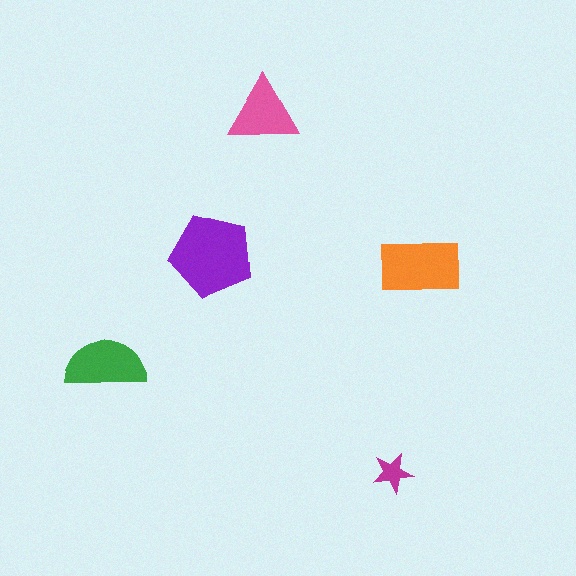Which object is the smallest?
The magenta star.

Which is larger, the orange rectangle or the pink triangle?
The orange rectangle.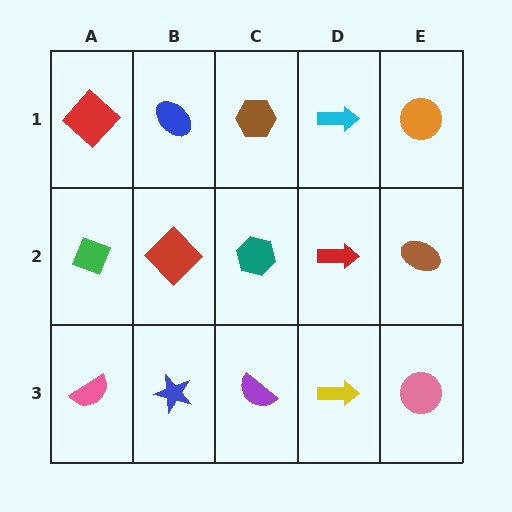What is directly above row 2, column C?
A brown hexagon.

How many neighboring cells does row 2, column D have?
4.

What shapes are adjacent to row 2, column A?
A red diamond (row 1, column A), a pink semicircle (row 3, column A), a red diamond (row 2, column B).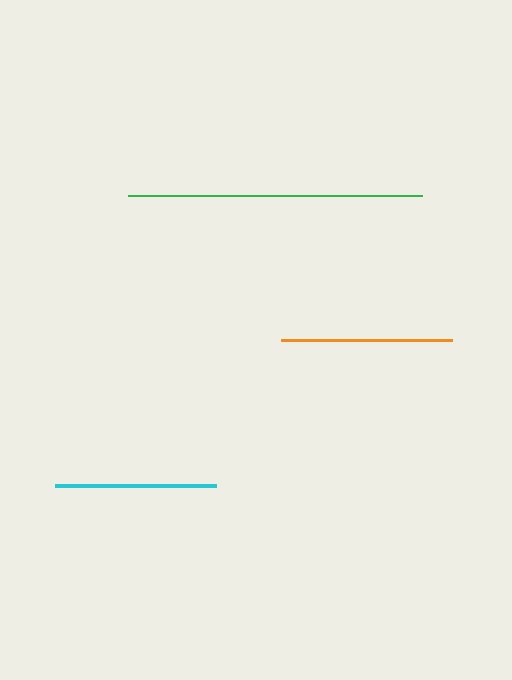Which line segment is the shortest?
The cyan line is the shortest at approximately 161 pixels.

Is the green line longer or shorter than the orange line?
The green line is longer than the orange line.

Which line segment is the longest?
The green line is the longest at approximately 294 pixels.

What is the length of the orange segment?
The orange segment is approximately 170 pixels long.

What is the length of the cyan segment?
The cyan segment is approximately 161 pixels long.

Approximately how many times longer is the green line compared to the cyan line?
The green line is approximately 1.8 times the length of the cyan line.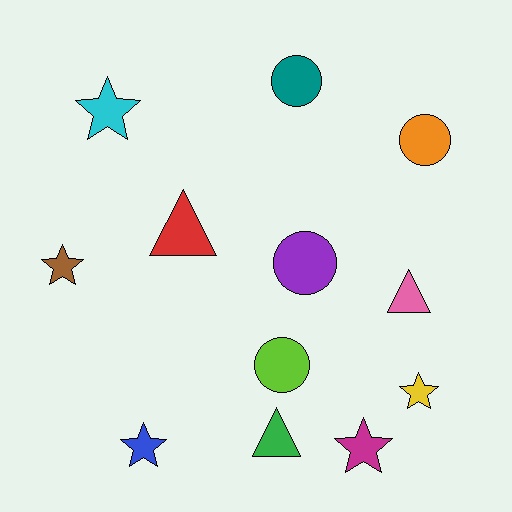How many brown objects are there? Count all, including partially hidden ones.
There is 1 brown object.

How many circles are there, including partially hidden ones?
There are 4 circles.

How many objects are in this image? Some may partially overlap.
There are 12 objects.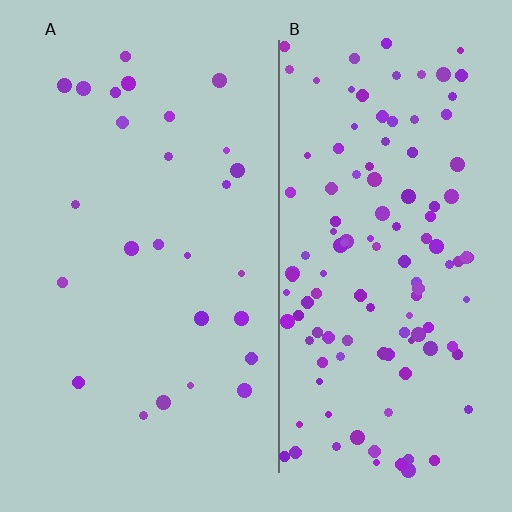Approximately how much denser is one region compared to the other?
Approximately 4.4× — region B over region A.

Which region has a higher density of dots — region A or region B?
B (the right).